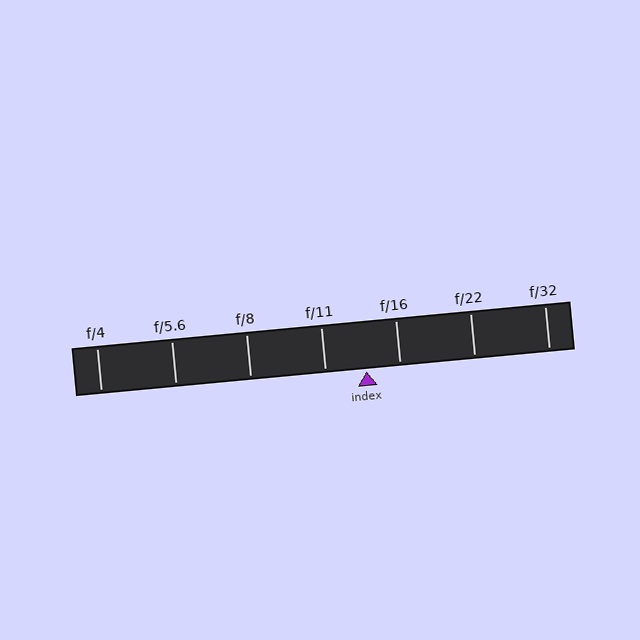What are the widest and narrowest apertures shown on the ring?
The widest aperture shown is f/4 and the narrowest is f/32.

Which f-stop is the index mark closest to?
The index mark is closest to f/16.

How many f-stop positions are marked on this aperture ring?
There are 7 f-stop positions marked.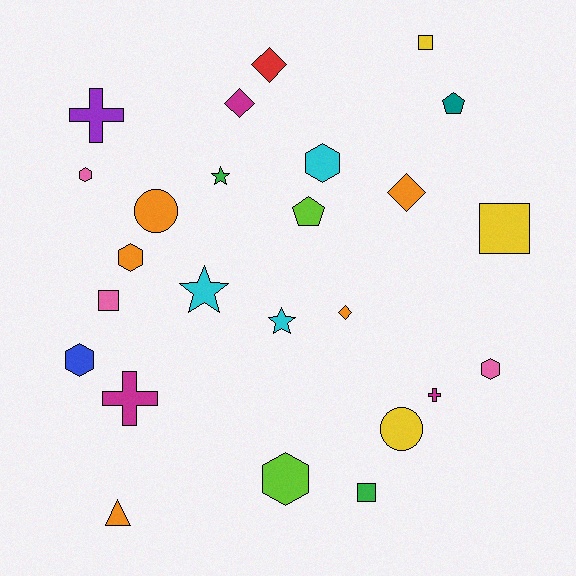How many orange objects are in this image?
There are 5 orange objects.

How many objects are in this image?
There are 25 objects.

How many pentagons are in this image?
There are 2 pentagons.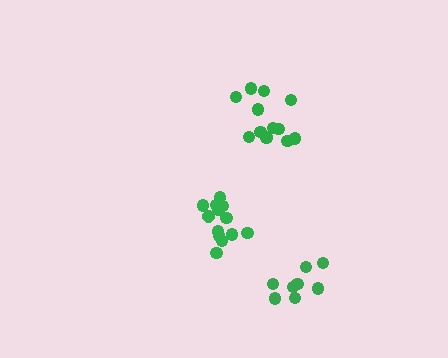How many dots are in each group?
Group 1: 13 dots, Group 2: 8 dots, Group 3: 13 dots (34 total).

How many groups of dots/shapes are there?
There are 3 groups.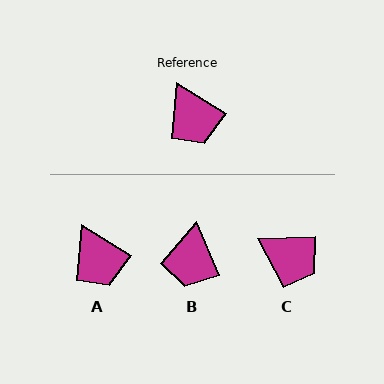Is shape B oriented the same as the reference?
No, it is off by about 36 degrees.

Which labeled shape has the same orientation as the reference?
A.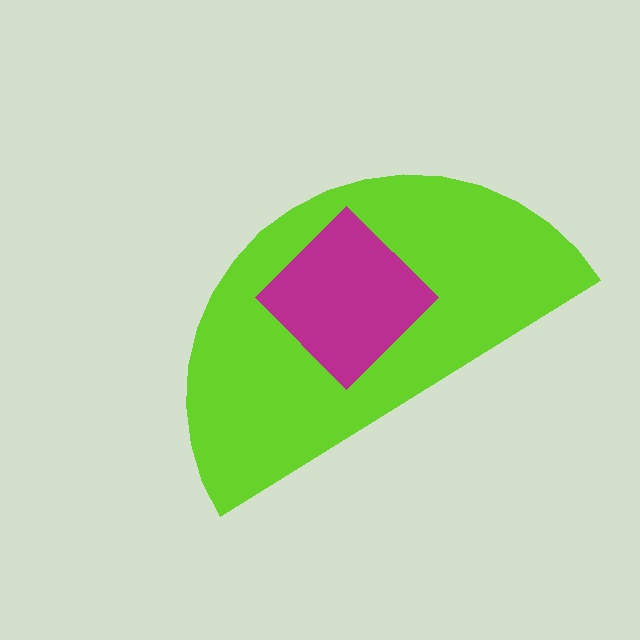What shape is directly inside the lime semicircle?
The magenta diamond.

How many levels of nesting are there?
2.